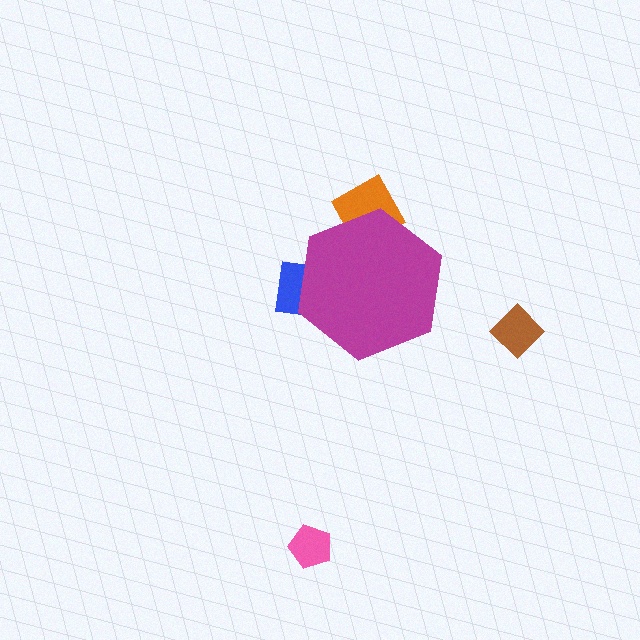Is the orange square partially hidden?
Yes, the orange square is partially hidden behind the magenta hexagon.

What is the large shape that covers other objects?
A magenta hexagon.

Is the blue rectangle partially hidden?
Yes, the blue rectangle is partially hidden behind the magenta hexagon.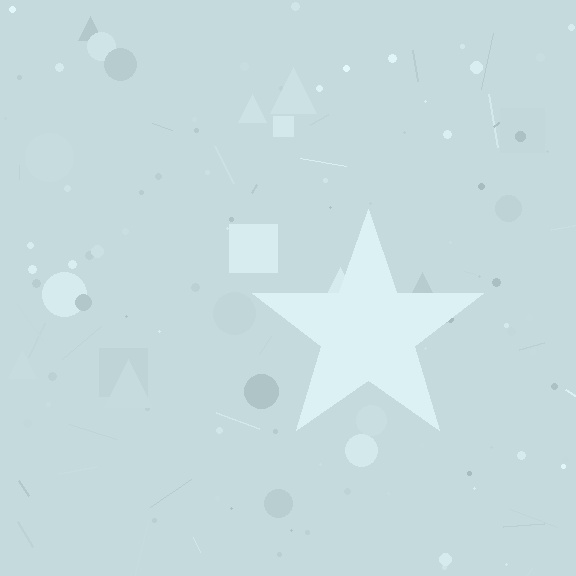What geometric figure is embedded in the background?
A star is embedded in the background.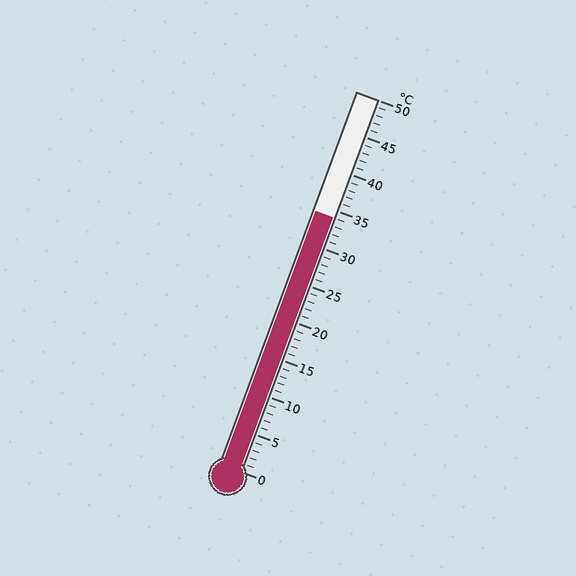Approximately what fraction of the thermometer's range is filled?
The thermometer is filled to approximately 70% of its range.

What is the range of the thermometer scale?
The thermometer scale ranges from 0°C to 50°C.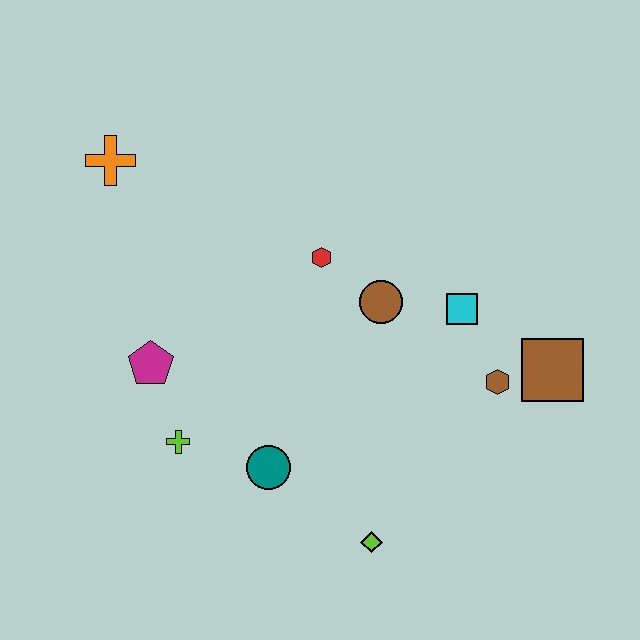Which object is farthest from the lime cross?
The brown square is farthest from the lime cross.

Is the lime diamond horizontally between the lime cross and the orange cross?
No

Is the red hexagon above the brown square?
Yes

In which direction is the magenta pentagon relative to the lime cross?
The magenta pentagon is above the lime cross.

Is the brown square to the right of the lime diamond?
Yes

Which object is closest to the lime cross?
The magenta pentagon is closest to the lime cross.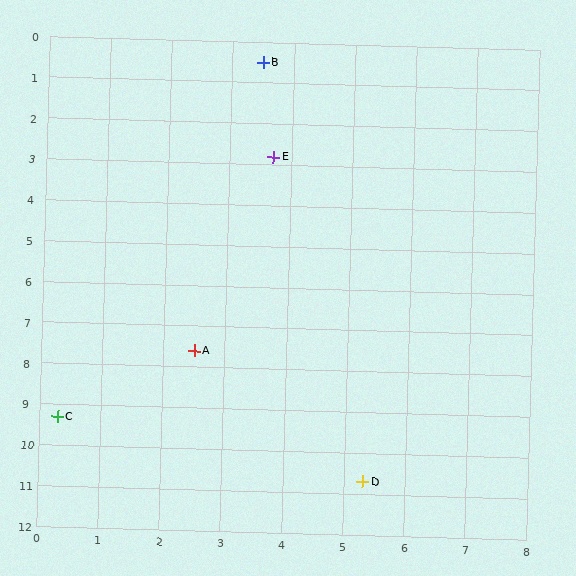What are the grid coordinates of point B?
Point B is at approximately (3.5, 0.5).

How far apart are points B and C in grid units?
Points B and C are about 9.4 grid units apart.